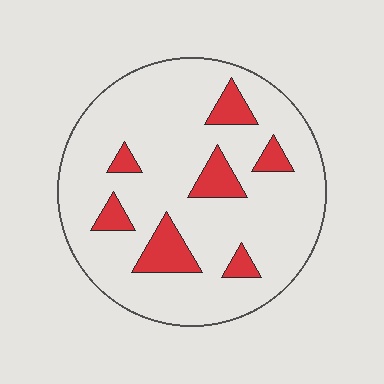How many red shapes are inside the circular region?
7.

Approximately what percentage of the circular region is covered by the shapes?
Approximately 15%.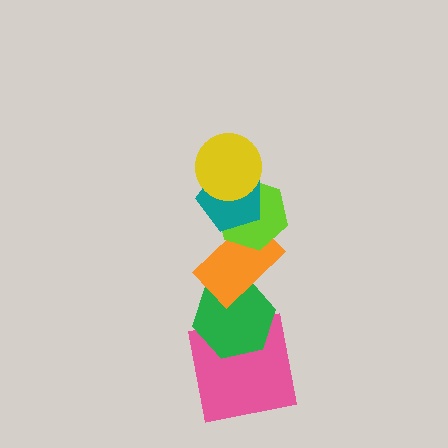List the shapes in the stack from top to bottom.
From top to bottom: the yellow circle, the teal pentagon, the lime hexagon, the orange rectangle, the green hexagon, the pink square.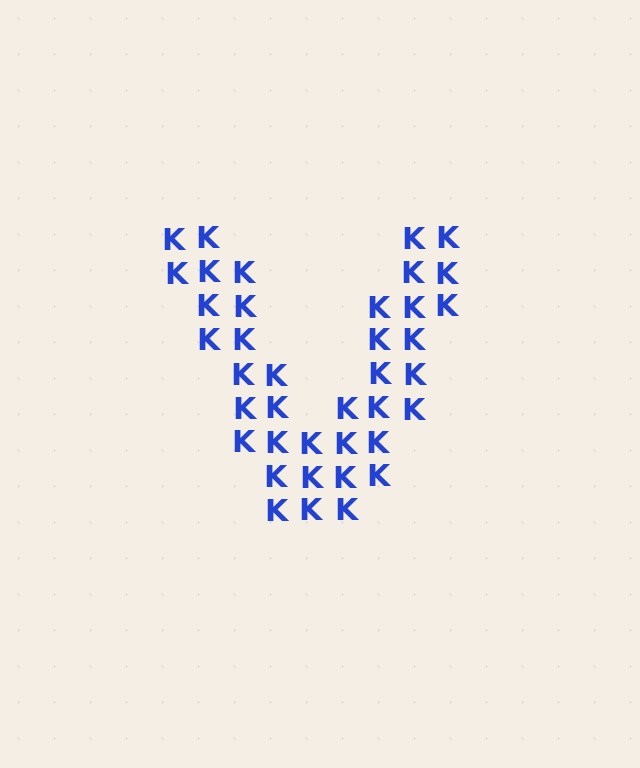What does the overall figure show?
The overall figure shows the letter V.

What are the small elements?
The small elements are letter K's.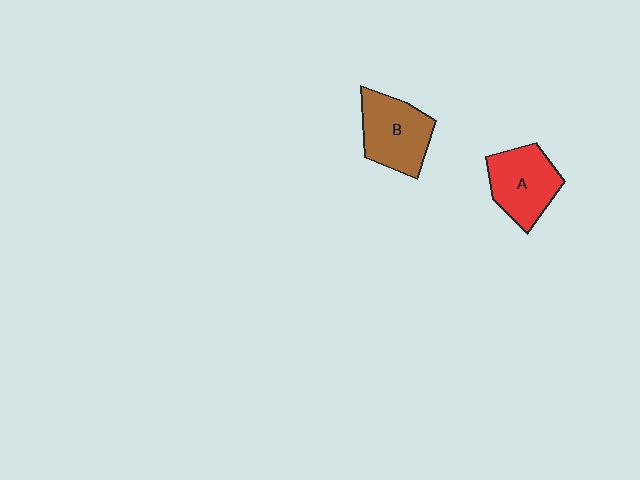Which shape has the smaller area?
Shape A (red).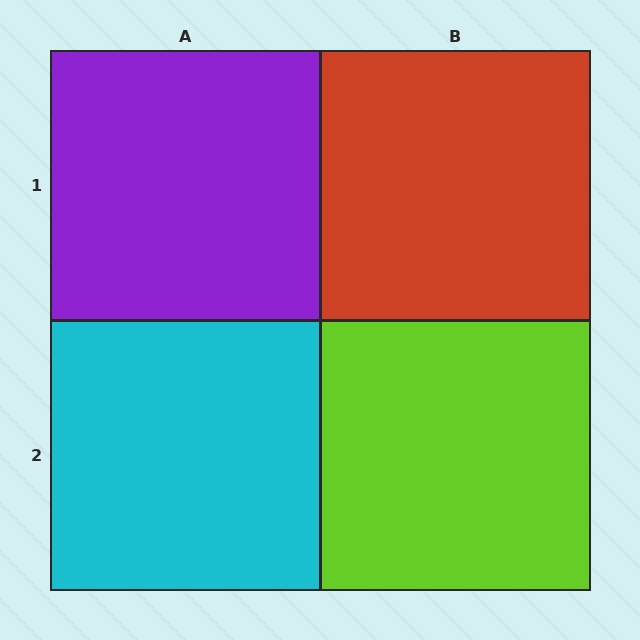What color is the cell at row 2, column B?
Lime.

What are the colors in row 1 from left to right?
Purple, red.